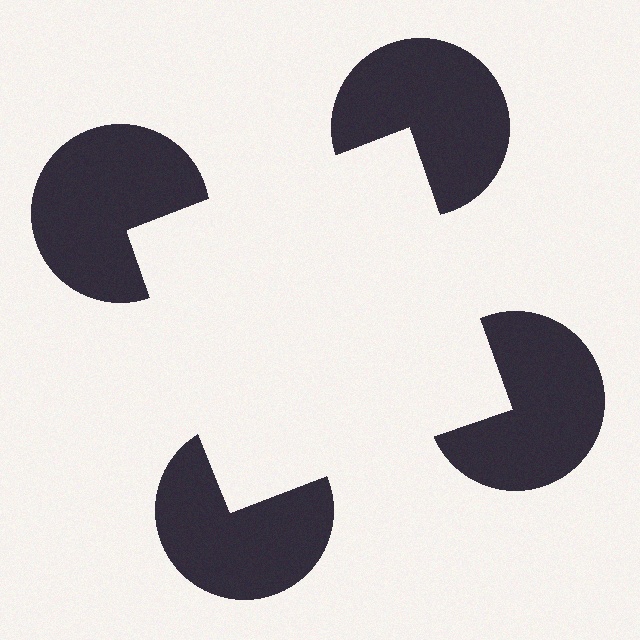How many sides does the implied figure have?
4 sides.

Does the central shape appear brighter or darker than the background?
It typically appears slightly brighter than the background, even though no actual brightness change is drawn.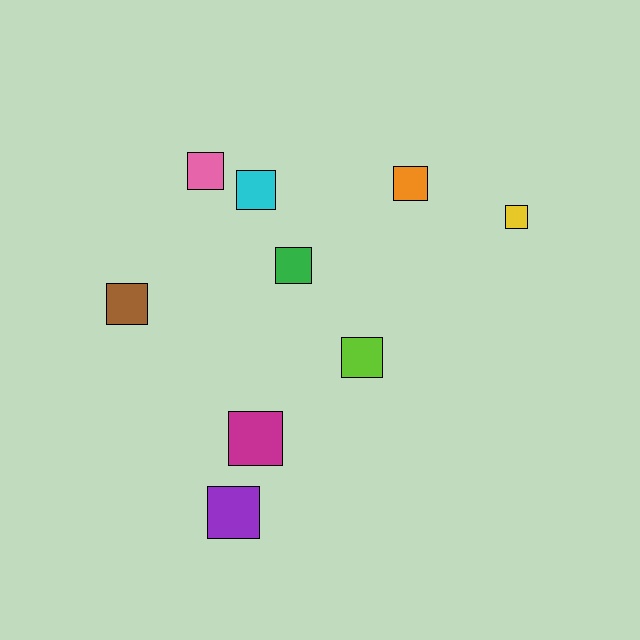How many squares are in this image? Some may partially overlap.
There are 9 squares.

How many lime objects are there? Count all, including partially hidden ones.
There is 1 lime object.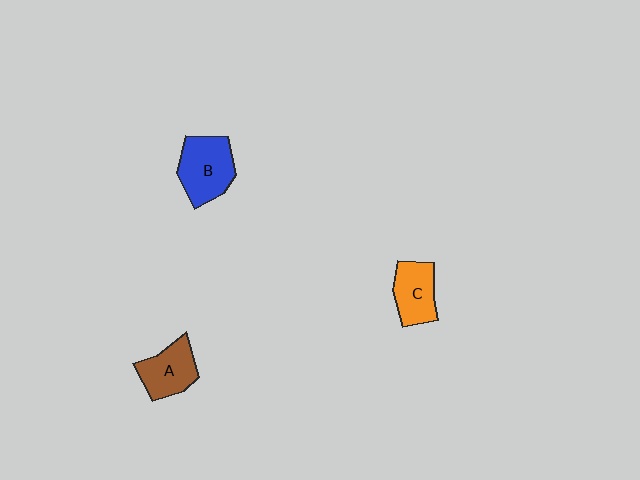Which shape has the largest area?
Shape B (blue).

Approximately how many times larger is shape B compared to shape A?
Approximately 1.3 times.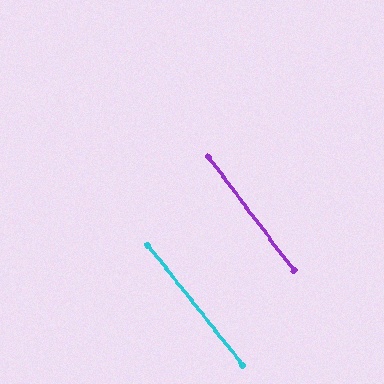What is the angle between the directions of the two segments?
Approximately 2 degrees.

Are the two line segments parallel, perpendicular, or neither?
Parallel — their directions differ by only 1.5°.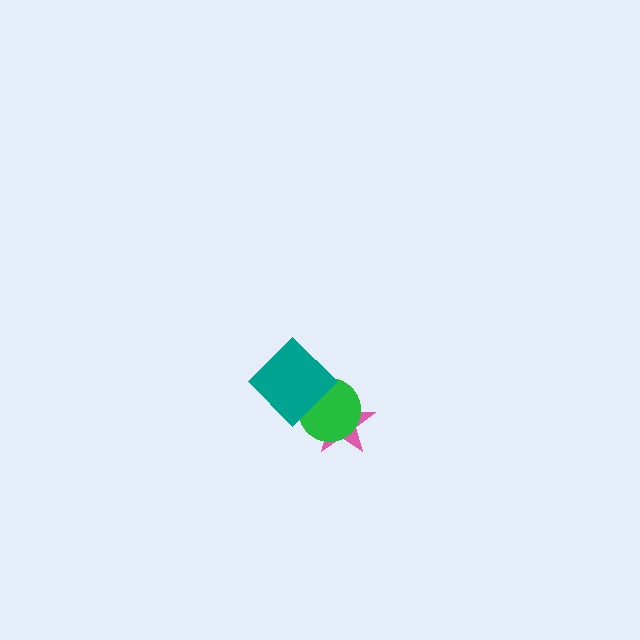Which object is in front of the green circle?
The teal diamond is in front of the green circle.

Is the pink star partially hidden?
Yes, it is partially covered by another shape.